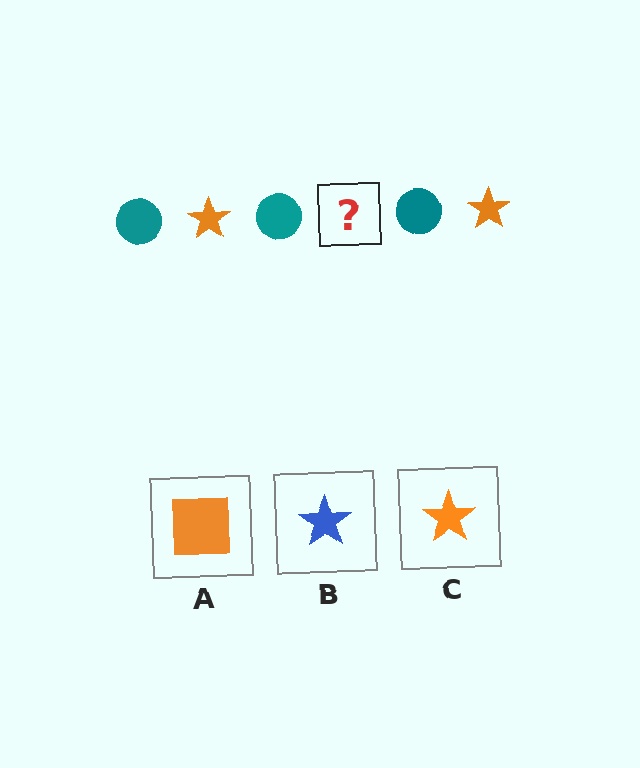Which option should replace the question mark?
Option C.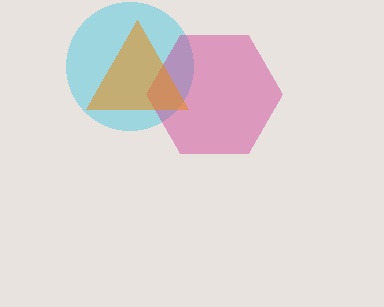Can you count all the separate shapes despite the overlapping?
Yes, there are 3 separate shapes.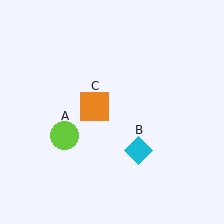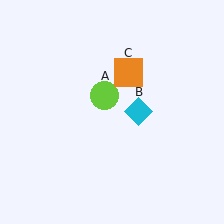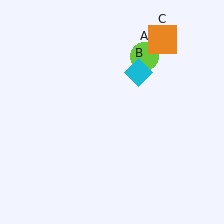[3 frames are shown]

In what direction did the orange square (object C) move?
The orange square (object C) moved up and to the right.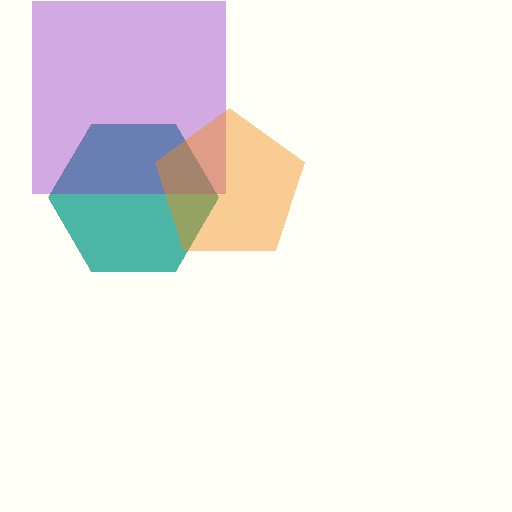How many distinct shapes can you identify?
There are 3 distinct shapes: a teal hexagon, a purple square, an orange pentagon.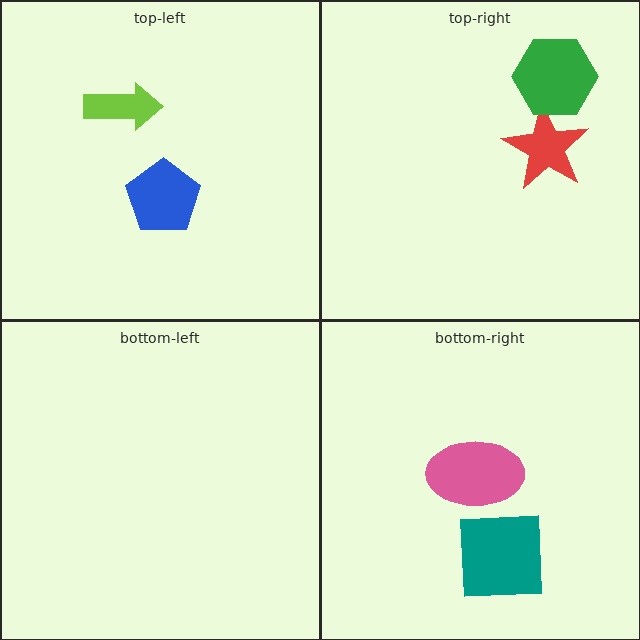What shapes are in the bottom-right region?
The teal square, the pink ellipse.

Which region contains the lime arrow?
The top-left region.